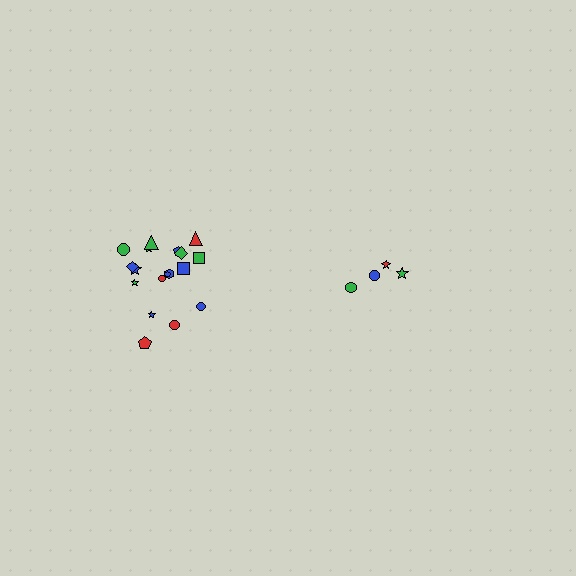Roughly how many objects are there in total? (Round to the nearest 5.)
Roughly 20 objects in total.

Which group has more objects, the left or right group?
The left group.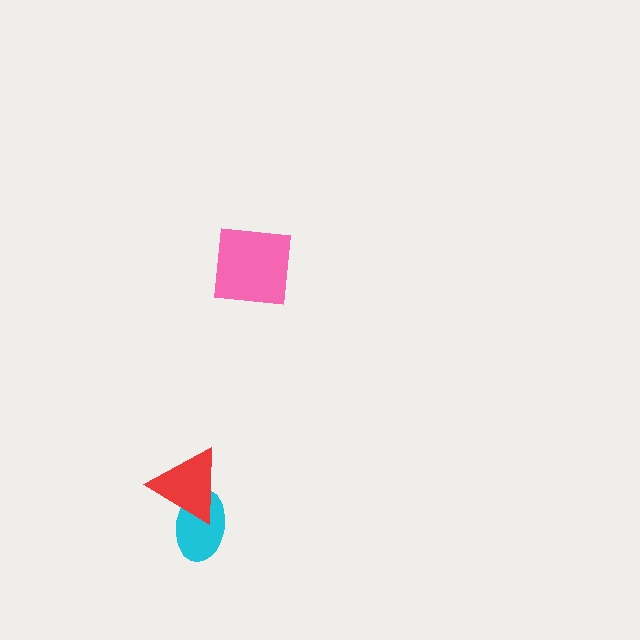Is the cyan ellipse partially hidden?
Yes, it is partially covered by another shape.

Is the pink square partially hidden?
No, no other shape covers it.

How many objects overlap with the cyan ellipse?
1 object overlaps with the cyan ellipse.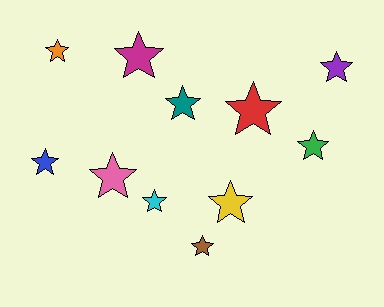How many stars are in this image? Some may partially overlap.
There are 11 stars.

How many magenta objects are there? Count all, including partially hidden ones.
There is 1 magenta object.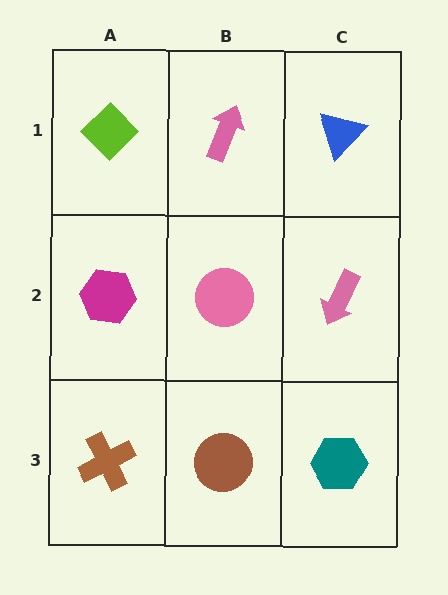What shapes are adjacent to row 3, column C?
A pink arrow (row 2, column C), a brown circle (row 3, column B).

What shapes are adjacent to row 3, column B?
A pink circle (row 2, column B), a brown cross (row 3, column A), a teal hexagon (row 3, column C).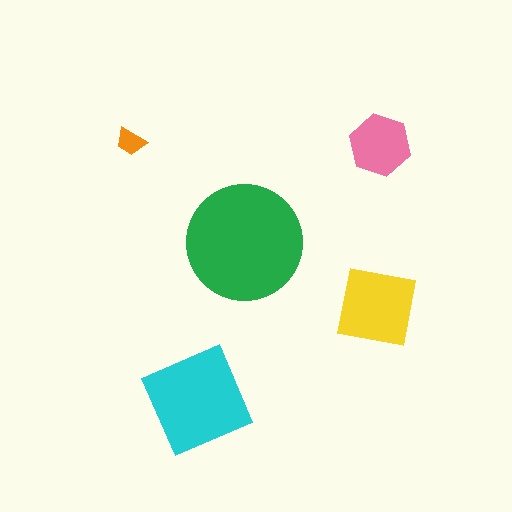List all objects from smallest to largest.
The orange trapezoid, the pink hexagon, the yellow square, the cyan diamond, the green circle.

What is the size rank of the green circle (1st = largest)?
1st.